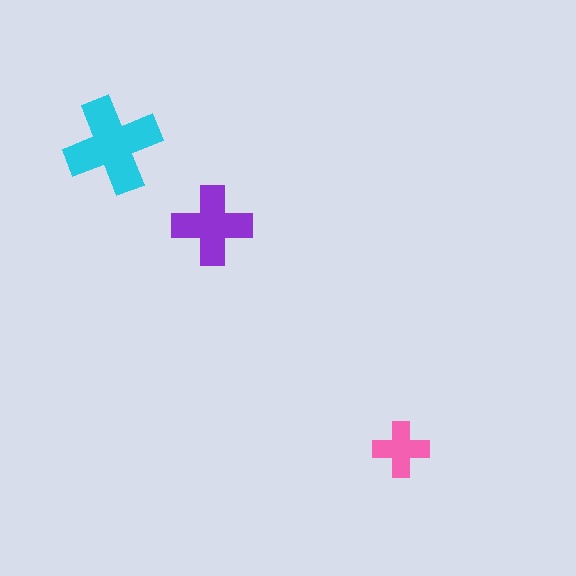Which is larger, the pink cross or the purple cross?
The purple one.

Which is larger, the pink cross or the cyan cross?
The cyan one.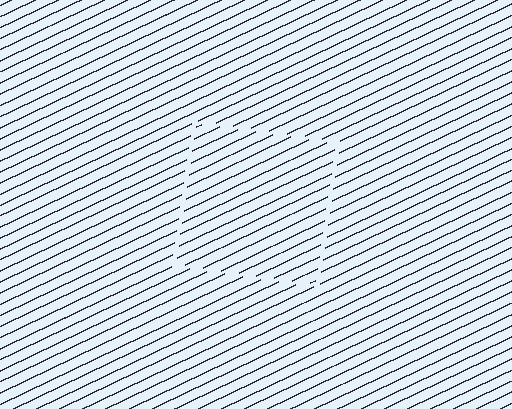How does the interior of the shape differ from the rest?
The interior of the shape contains the same grating, shifted by half a period — the contour is defined by the phase discontinuity where line-ends from the inner and outer gratings abut.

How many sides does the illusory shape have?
4 sides — the line-ends trace a square.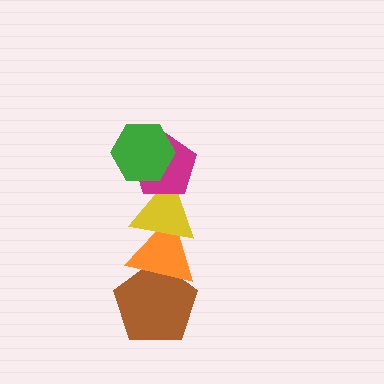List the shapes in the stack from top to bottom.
From top to bottom: the green hexagon, the magenta pentagon, the yellow triangle, the orange triangle, the brown pentagon.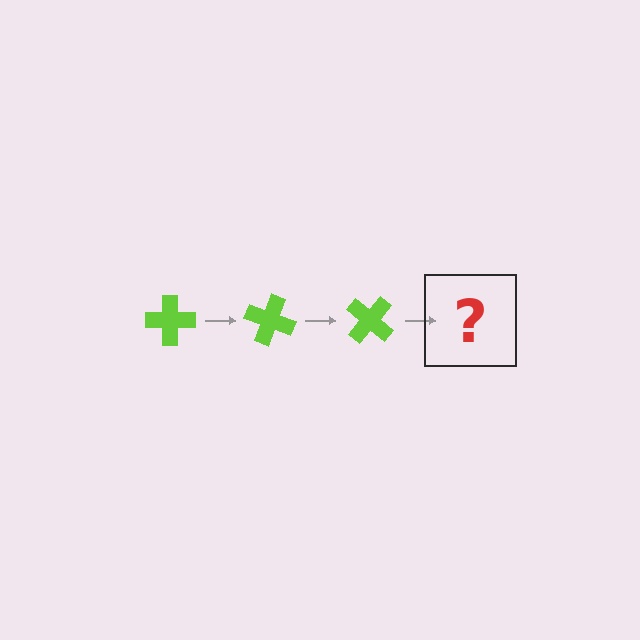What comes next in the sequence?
The next element should be a lime cross rotated 60 degrees.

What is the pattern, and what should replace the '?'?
The pattern is that the cross rotates 20 degrees each step. The '?' should be a lime cross rotated 60 degrees.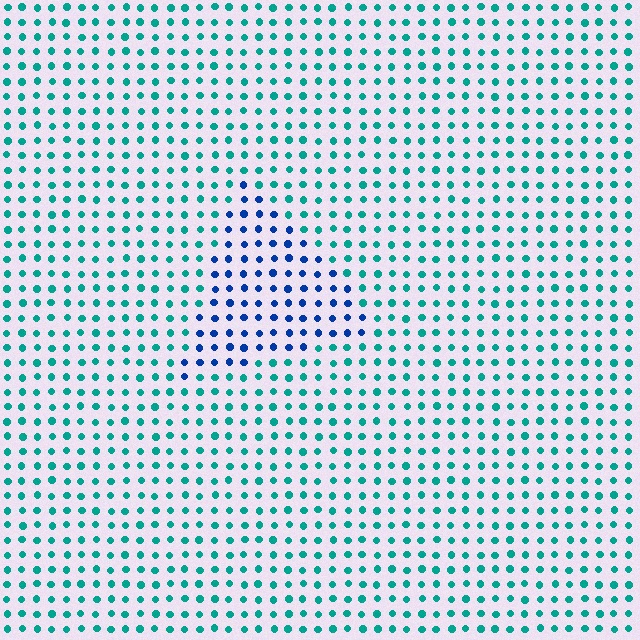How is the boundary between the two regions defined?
The boundary is defined purely by a slight shift in hue (about 47 degrees). Spacing, size, and orientation are identical on both sides.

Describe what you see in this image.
The image is filled with small teal elements in a uniform arrangement. A triangle-shaped region is visible where the elements are tinted to a slightly different hue, forming a subtle color boundary.